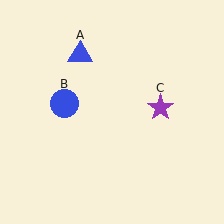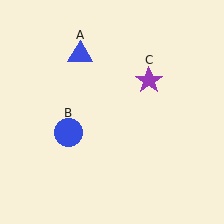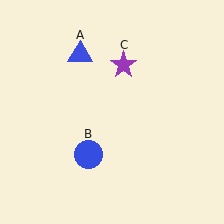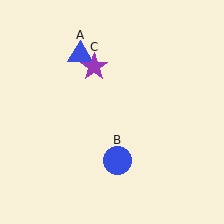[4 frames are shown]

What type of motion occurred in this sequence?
The blue circle (object B), purple star (object C) rotated counterclockwise around the center of the scene.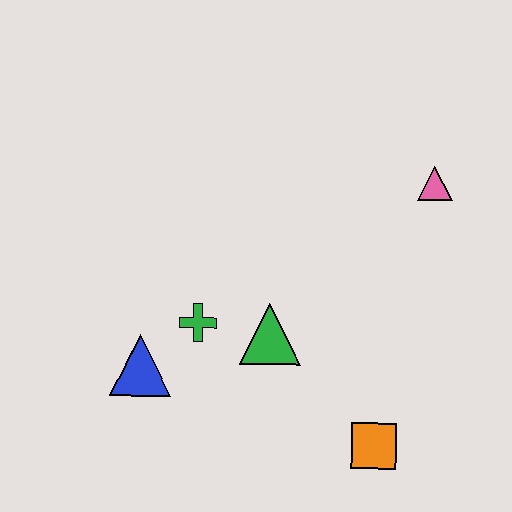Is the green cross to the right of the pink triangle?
No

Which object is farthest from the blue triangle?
The pink triangle is farthest from the blue triangle.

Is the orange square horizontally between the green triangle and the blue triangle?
No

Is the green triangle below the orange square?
No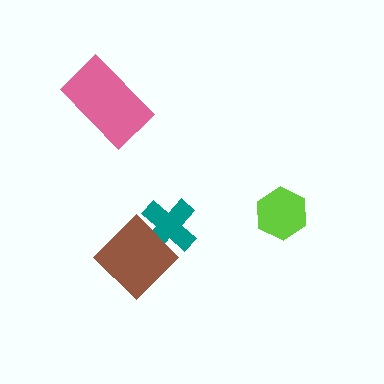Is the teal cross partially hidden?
Yes, it is partially covered by another shape.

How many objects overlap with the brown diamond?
1 object overlaps with the brown diamond.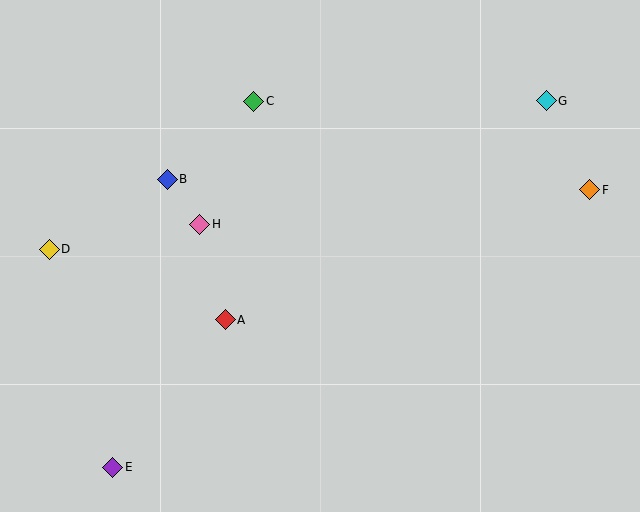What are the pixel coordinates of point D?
Point D is at (49, 249).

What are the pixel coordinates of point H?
Point H is at (200, 224).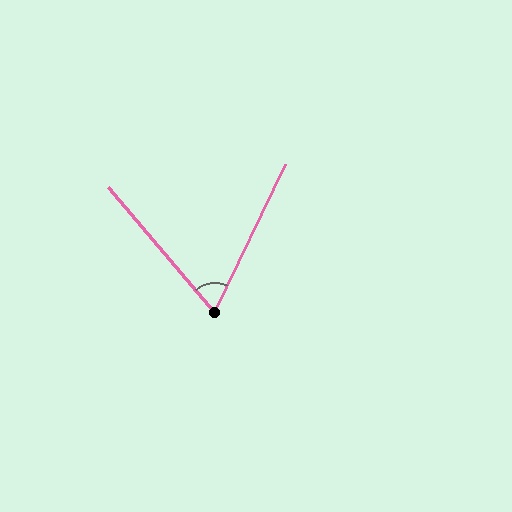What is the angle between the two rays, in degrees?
Approximately 66 degrees.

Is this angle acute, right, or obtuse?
It is acute.